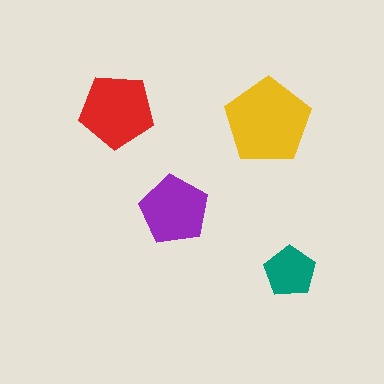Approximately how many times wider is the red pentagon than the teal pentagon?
About 1.5 times wider.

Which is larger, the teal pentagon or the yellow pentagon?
The yellow one.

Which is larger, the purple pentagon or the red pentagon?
The red one.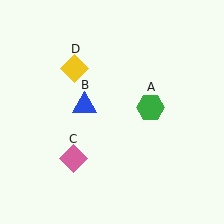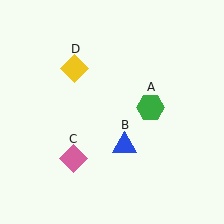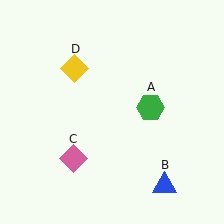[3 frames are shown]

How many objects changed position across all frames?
1 object changed position: blue triangle (object B).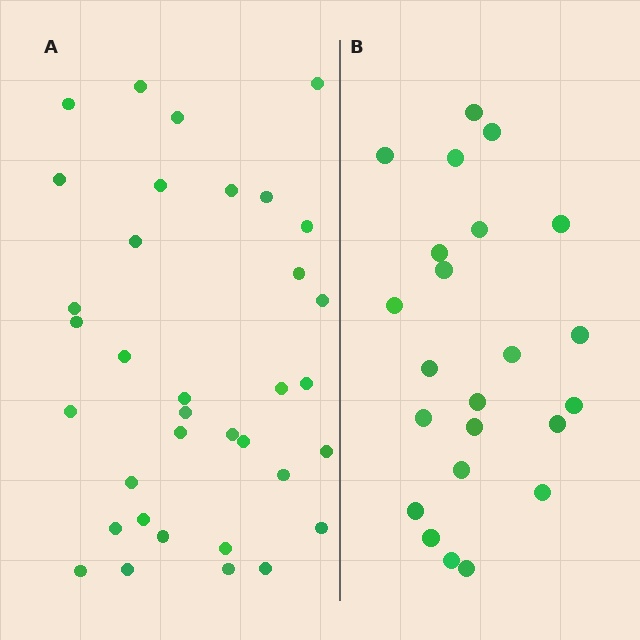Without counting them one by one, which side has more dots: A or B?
Region A (the left region) has more dots.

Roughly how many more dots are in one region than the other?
Region A has roughly 12 or so more dots than region B.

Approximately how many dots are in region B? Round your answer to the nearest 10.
About 20 dots. (The exact count is 23, which rounds to 20.)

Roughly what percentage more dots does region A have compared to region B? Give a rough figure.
About 50% more.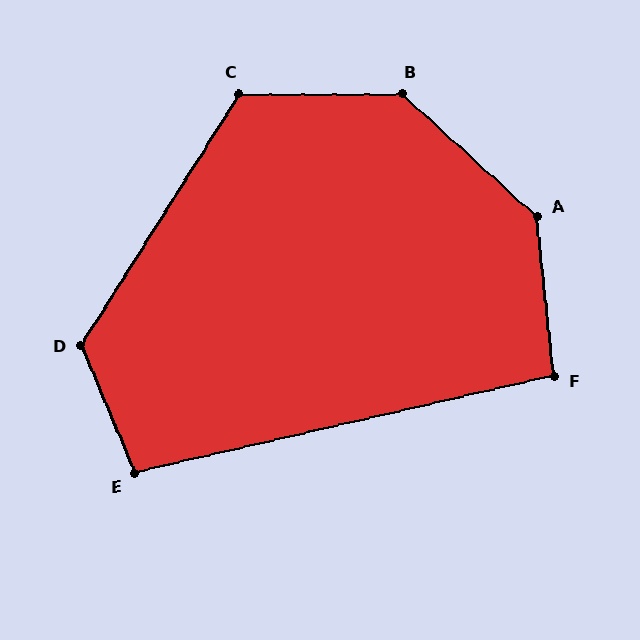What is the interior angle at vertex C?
Approximately 122 degrees (obtuse).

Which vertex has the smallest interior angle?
F, at approximately 97 degrees.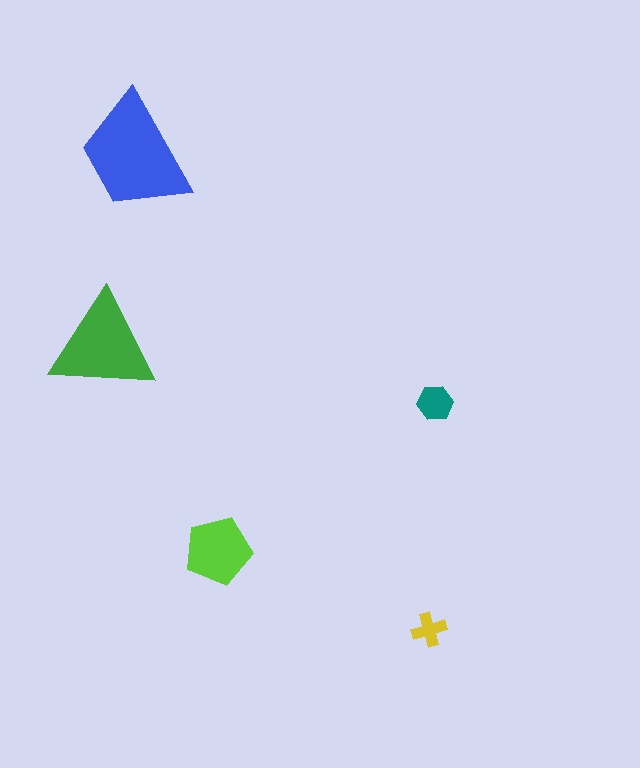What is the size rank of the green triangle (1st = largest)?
2nd.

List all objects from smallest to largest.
The yellow cross, the teal hexagon, the lime pentagon, the green triangle, the blue trapezoid.